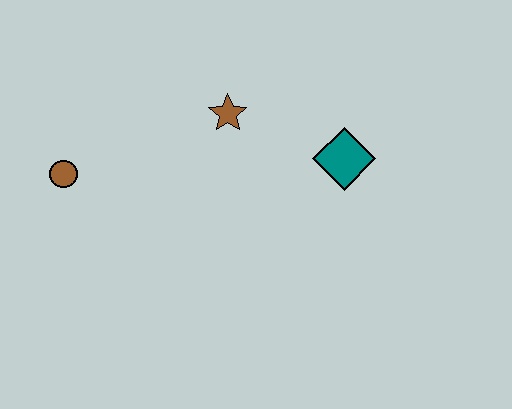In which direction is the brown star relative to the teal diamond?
The brown star is to the left of the teal diamond.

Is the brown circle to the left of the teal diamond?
Yes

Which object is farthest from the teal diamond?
The brown circle is farthest from the teal diamond.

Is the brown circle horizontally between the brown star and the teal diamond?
No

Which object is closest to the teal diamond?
The brown star is closest to the teal diamond.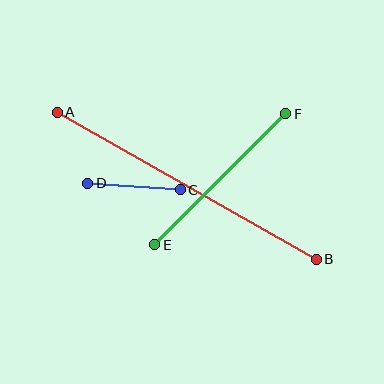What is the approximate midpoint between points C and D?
The midpoint is at approximately (134, 187) pixels.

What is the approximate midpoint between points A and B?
The midpoint is at approximately (187, 186) pixels.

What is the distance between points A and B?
The distance is approximately 298 pixels.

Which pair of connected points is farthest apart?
Points A and B are farthest apart.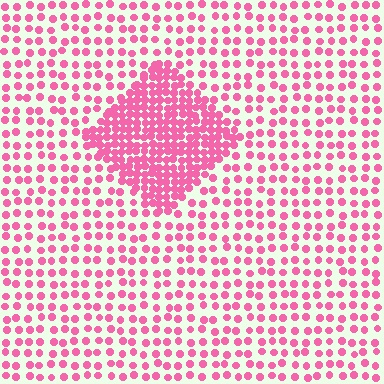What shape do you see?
I see a diamond.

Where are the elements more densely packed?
The elements are more densely packed inside the diamond boundary.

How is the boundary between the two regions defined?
The boundary is defined by a change in element density (approximately 2.4x ratio). All elements are the same color, size, and shape.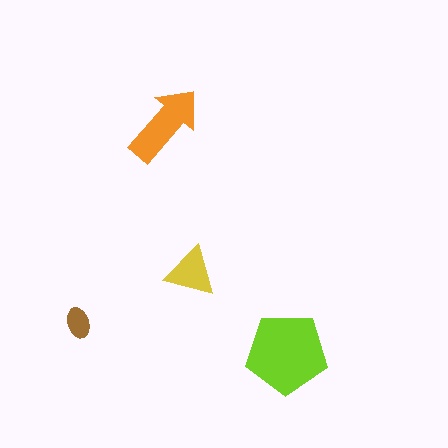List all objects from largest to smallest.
The lime pentagon, the orange arrow, the yellow triangle, the brown ellipse.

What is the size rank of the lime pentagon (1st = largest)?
1st.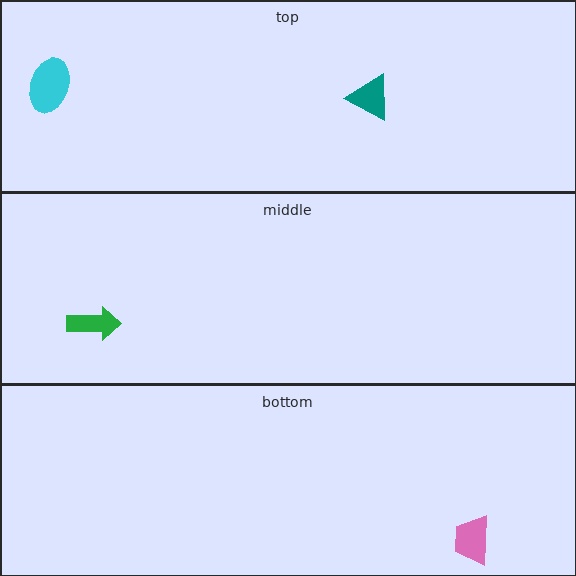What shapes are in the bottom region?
The pink trapezoid.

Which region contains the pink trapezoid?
The bottom region.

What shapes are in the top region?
The teal triangle, the cyan ellipse.